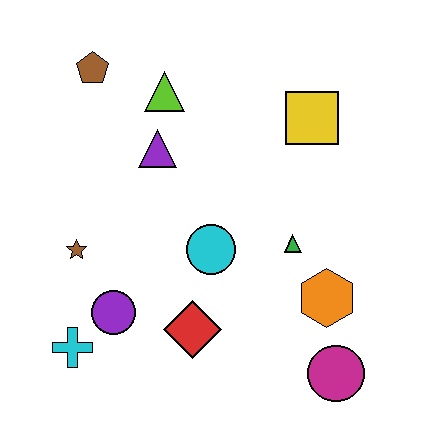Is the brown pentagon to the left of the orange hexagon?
Yes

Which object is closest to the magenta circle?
The orange hexagon is closest to the magenta circle.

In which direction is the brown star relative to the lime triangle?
The brown star is below the lime triangle.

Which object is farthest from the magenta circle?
The brown pentagon is farthest from the magenta circle.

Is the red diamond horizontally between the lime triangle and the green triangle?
Yes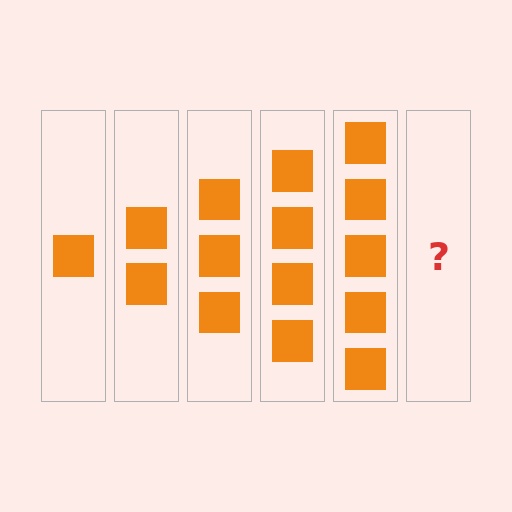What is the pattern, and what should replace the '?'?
The pattern is that each step adds one more square. The '?' should be 6 squares.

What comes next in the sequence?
The next element should be 6 squares.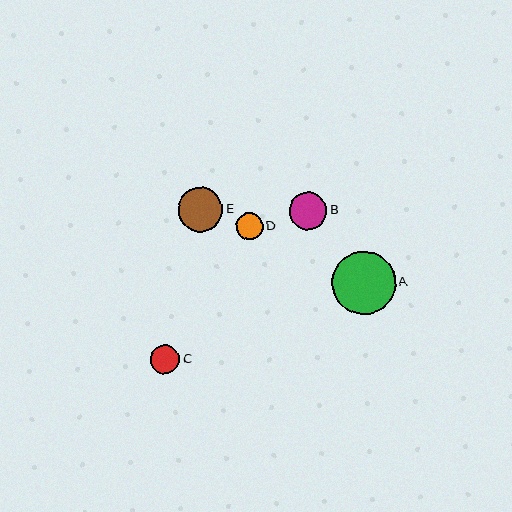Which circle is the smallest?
Circle D is the smallest with a size of approximately 26 pixels.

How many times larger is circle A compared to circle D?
Circle A is approximately 2.4 times the size of circle D.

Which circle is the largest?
Circle A is the largest with a size of approximately 64 pixels.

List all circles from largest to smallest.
From largest to smallest: A, E, B, C, D.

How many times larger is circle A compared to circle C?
Circle A is approximately 2.2 times the size of circle C.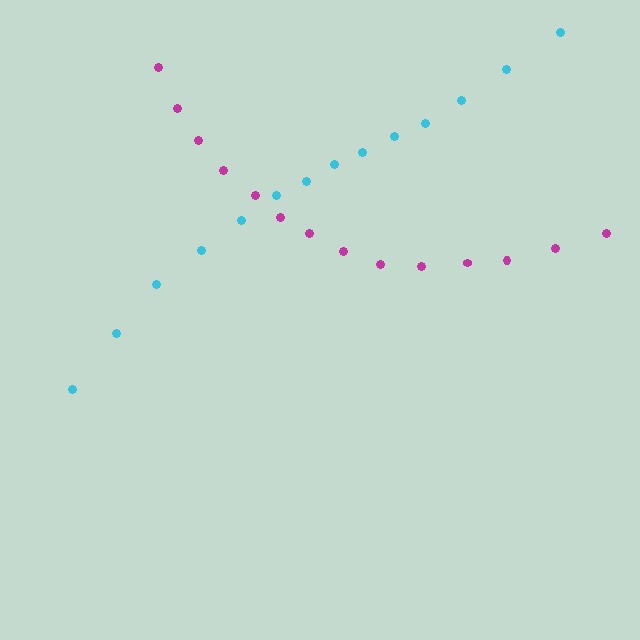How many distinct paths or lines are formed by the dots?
There are 2 distinct paths.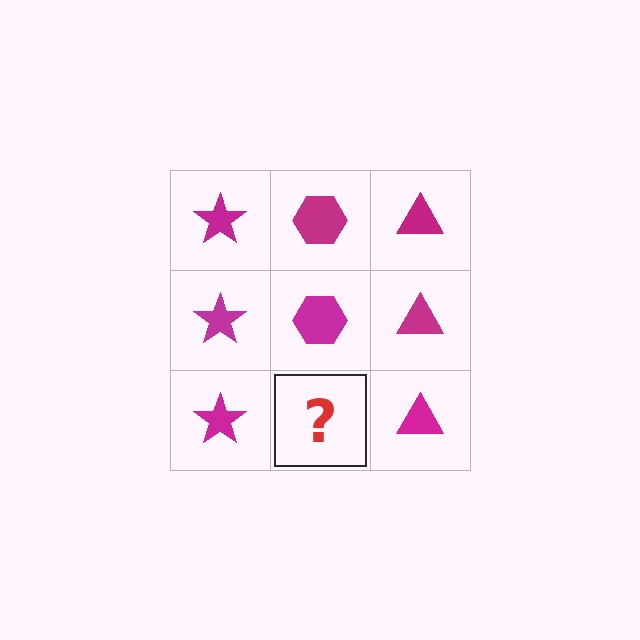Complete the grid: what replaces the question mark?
The question mark should be replaced with a magenta hexagon.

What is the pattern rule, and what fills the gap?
The rule is that each column has a consistent shape. The gap should be filled with a magenta hexagon.